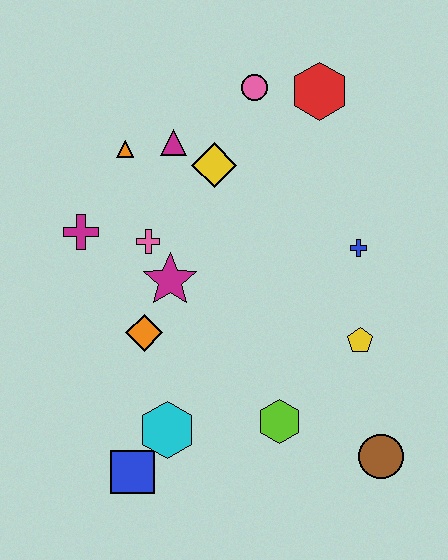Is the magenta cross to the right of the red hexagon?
No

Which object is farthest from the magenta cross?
The brown circle is farthest from the magenta cross.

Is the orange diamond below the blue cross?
Yes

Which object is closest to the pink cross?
The magenta star is closest to the pink cross.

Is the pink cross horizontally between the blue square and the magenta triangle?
Yes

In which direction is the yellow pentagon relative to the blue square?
The yellow pentagon is to the right of the blue square.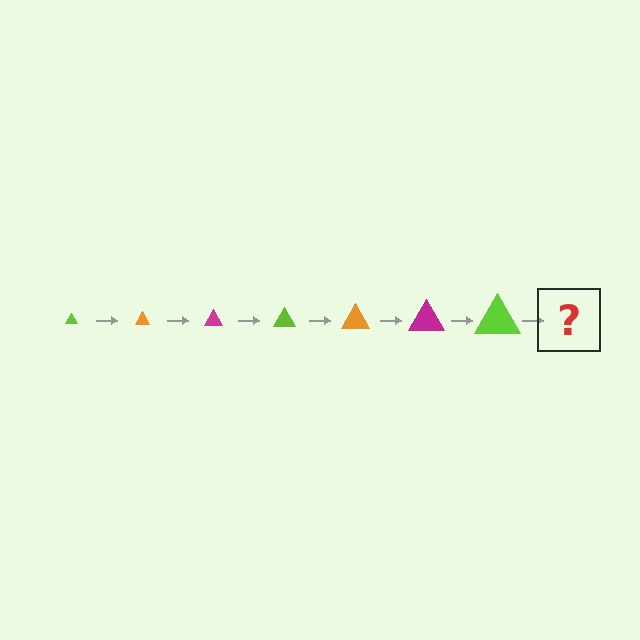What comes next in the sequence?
The next element should be an orange triangle, larger than the previous one.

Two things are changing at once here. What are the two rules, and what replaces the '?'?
The two rules are that the triangle grows larger each step and the color cycles through lime, orange, and magenta. The '?' should be an orange triangle, larger than the previous one.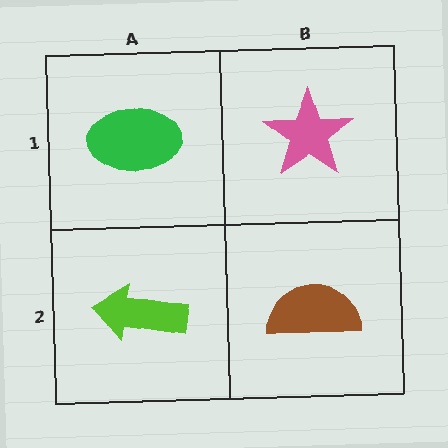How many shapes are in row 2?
2 shapes.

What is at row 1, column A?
A green ellipse.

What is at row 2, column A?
A lime arrow.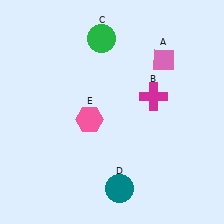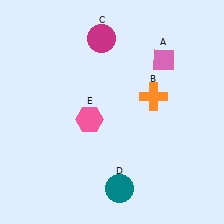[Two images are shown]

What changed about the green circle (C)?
In Image 1, C is green. In Image 2, it changed to magenta.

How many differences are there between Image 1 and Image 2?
There are 2 differences between the two images.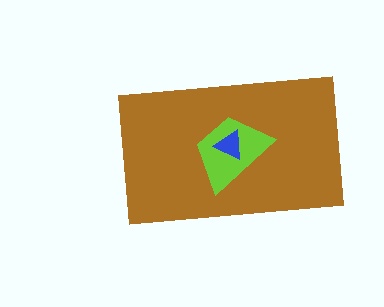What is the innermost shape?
The blue triangle.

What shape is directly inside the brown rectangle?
The lime trapezoid.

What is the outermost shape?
The brown rectangle.